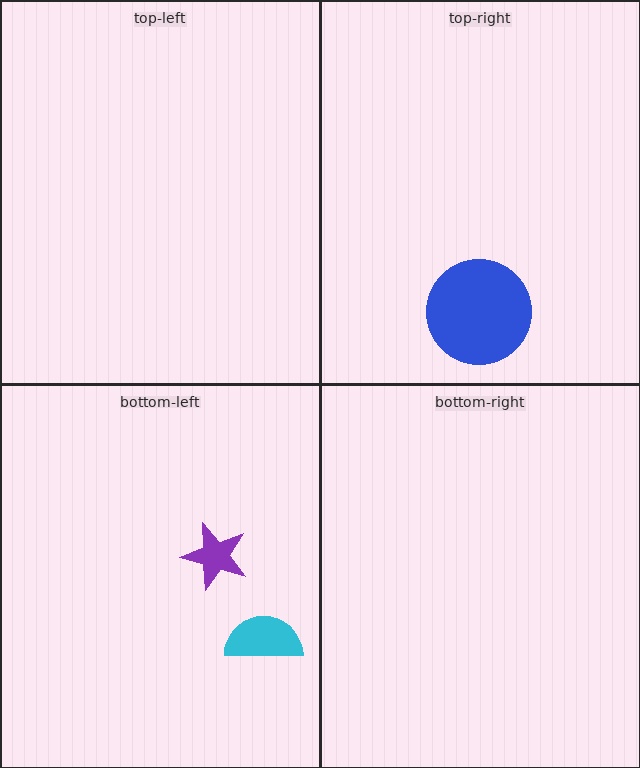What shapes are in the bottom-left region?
The purple star, the cyan semicircle.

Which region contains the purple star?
The bottom-left region.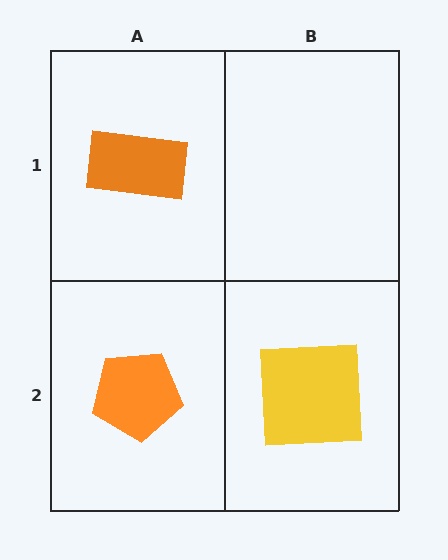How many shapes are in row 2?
2 shapes.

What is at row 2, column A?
An orange pentagon.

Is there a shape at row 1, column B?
No, that cell is empty.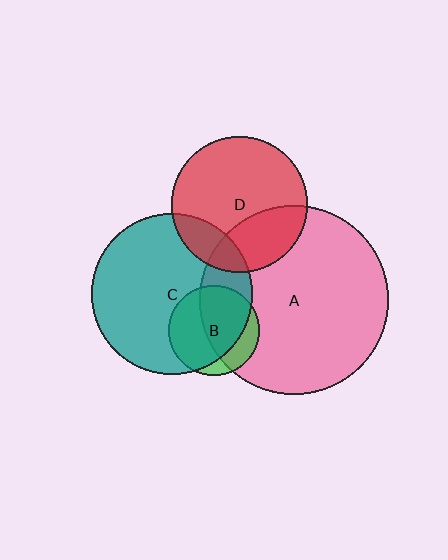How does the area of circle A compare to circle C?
Approximately 1.4 times.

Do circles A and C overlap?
Yes.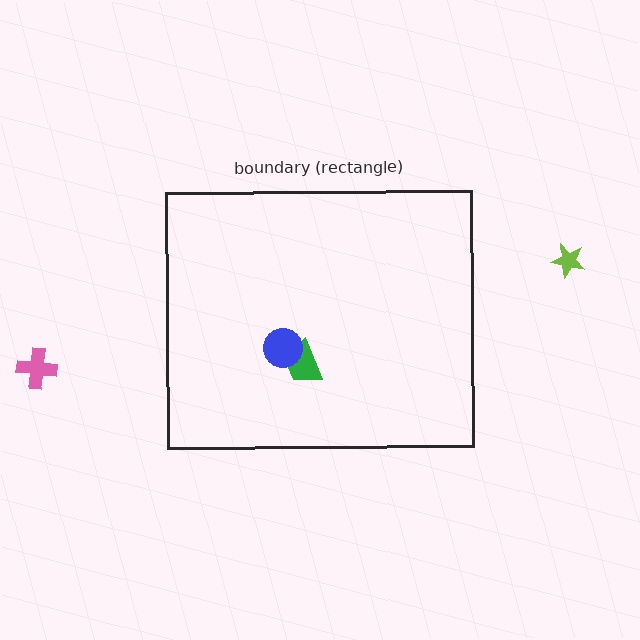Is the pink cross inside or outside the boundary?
Outside.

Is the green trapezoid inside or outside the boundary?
Inside.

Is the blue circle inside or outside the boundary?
Inside.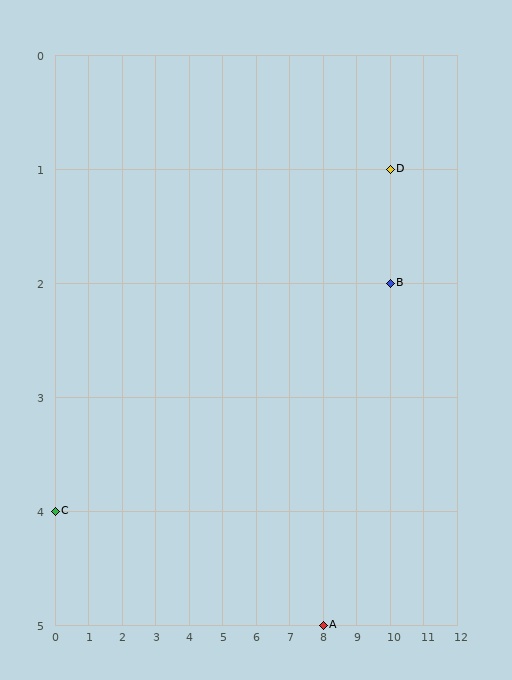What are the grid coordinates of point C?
Point C is at grid coordinates (0, 4).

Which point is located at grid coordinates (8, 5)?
Point A is at (8, 5).